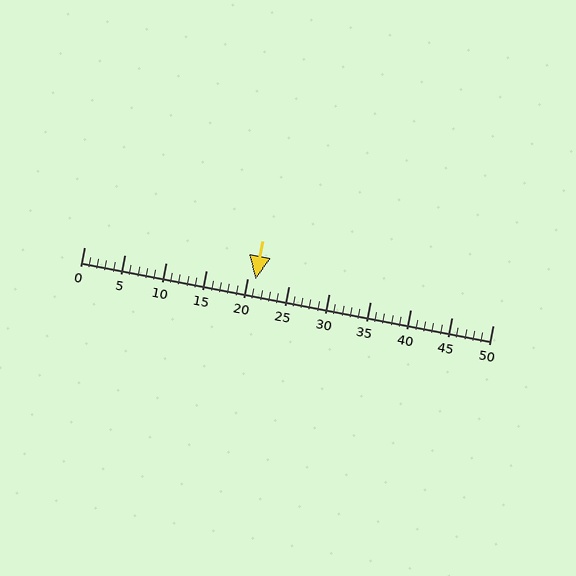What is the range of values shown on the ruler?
The ruler shows values from 0 to 50.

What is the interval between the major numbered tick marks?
The major tick marks are spaced 5 units apart.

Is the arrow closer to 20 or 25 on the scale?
The arrow is closer to 20.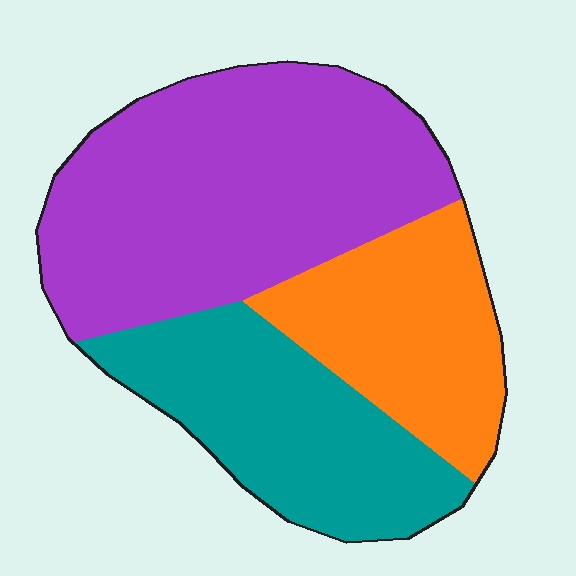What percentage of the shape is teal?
Teal takes up between a sixth and a third of the shape.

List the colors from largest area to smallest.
From largest to smallest: purple, teal, orange.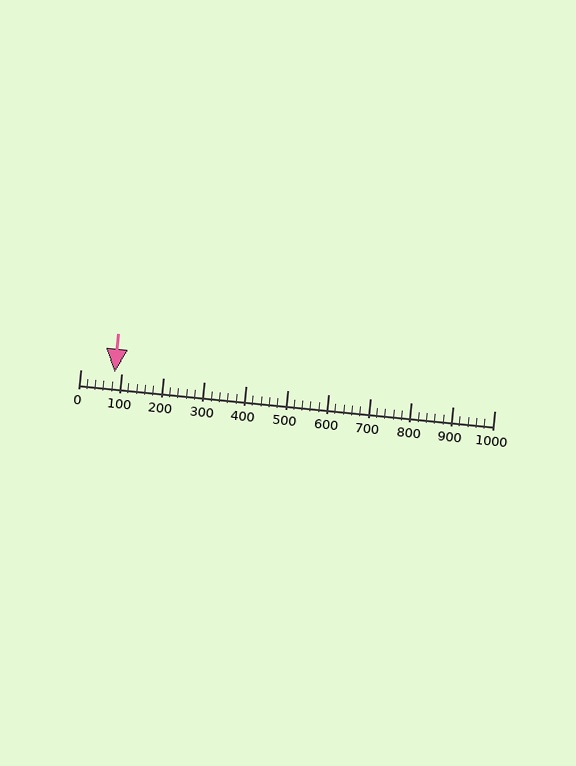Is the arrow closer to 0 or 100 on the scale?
The arrow is closer to 100.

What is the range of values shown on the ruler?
The ruler shows values from 0 to 1000.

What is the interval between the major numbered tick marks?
The major tick marks are spaced 100 units apart.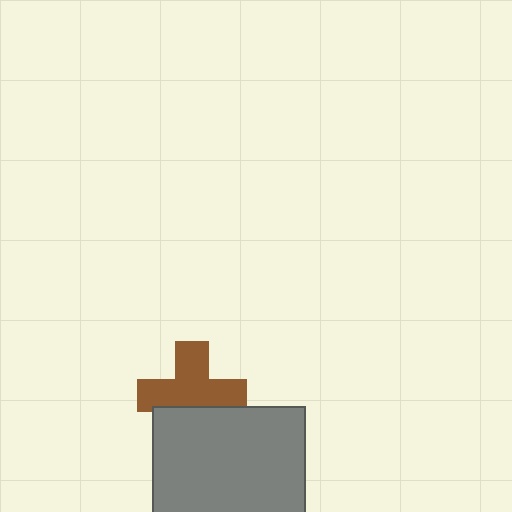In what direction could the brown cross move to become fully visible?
The brown cross could move up. That would shift it out from behind the gray rectangle entirely.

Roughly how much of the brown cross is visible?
Most of it is visible (roughly 69%).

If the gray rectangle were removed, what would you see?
You would see the complete brown cross.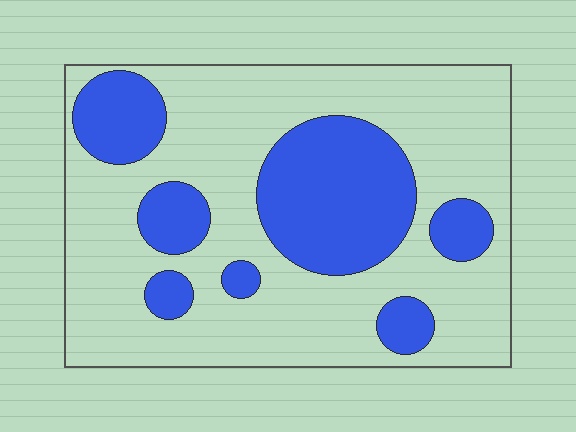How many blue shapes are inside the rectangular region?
7.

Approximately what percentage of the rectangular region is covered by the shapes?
Approximately 30%.